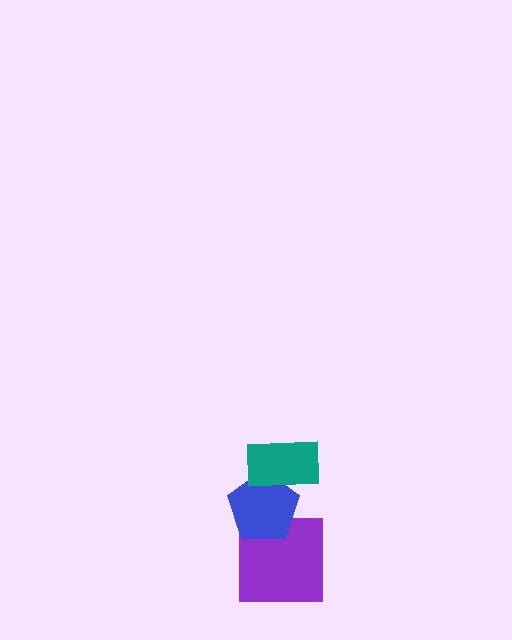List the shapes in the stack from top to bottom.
From top to bottom: the teal rectangle, the blue pentagon, the purple square.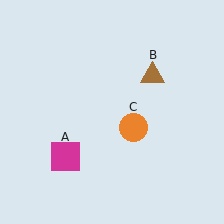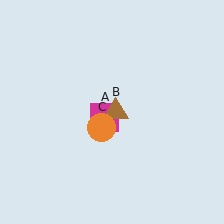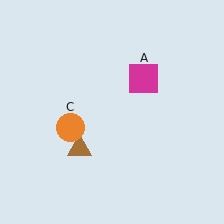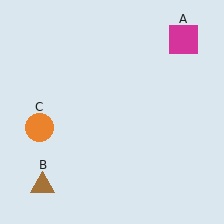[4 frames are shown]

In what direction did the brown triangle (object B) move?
The brown triangle (object B) moved down and to the left.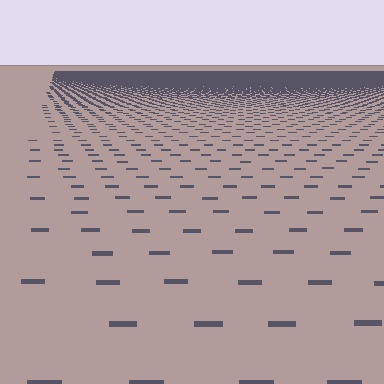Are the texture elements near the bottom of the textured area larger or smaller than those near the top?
Larger. Near the bottom, elements are closer to the viewer and appear at a bigger on-screen size.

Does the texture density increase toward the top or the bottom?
Density increases toward the top.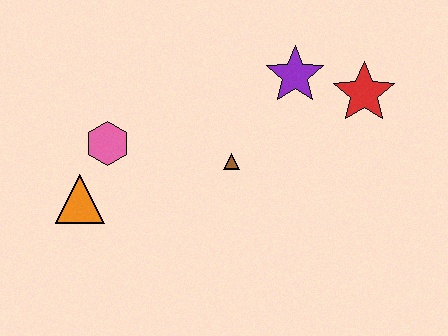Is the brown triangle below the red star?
Yes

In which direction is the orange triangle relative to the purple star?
The orange triangle is to the left of the purple star.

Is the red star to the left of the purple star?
No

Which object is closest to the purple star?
The red star is closest to the purple star.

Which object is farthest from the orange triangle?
The red star is farthest from the orange triangle.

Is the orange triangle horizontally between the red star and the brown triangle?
No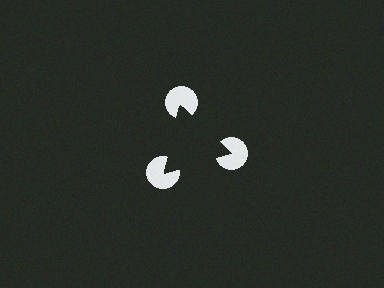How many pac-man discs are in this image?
There are 3 — one at each vertex of the illusory triangle.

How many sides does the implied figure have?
3 sides.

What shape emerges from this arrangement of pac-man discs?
An illusory triangle — its edges are inferred from the aligned wedge cuts in the pac-man discs, not physically drawn.